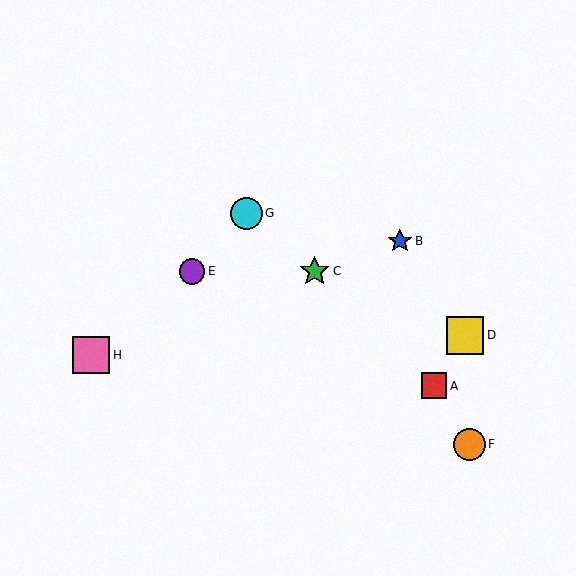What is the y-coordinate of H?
Object H is at y≈355.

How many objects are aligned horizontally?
2 objects (C, E) are aligned horizontally.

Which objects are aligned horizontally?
Objects C, E are aligned horizontally.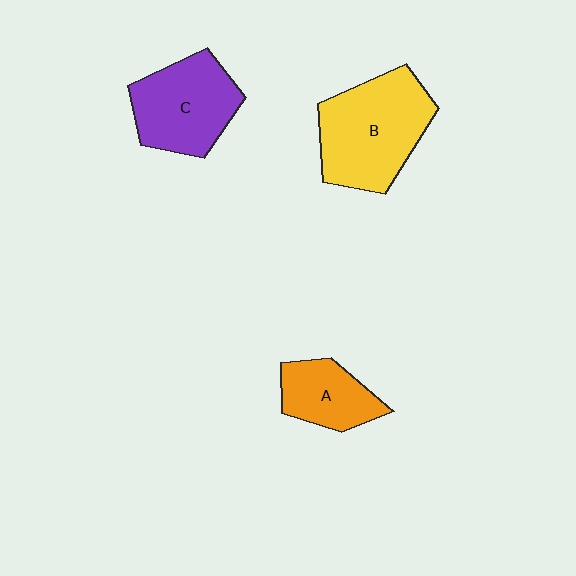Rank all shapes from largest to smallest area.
From largest to smallest: B (yellow), C (purple), A (orange).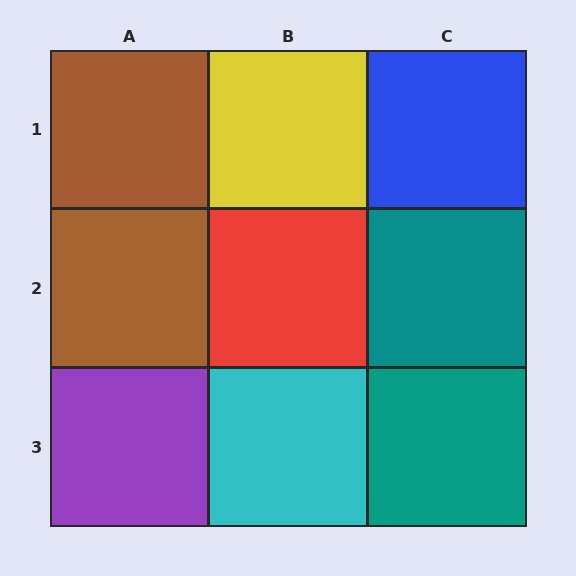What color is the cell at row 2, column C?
Teal.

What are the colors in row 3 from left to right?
Purple, cyan, teal.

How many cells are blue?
1 cell is blue.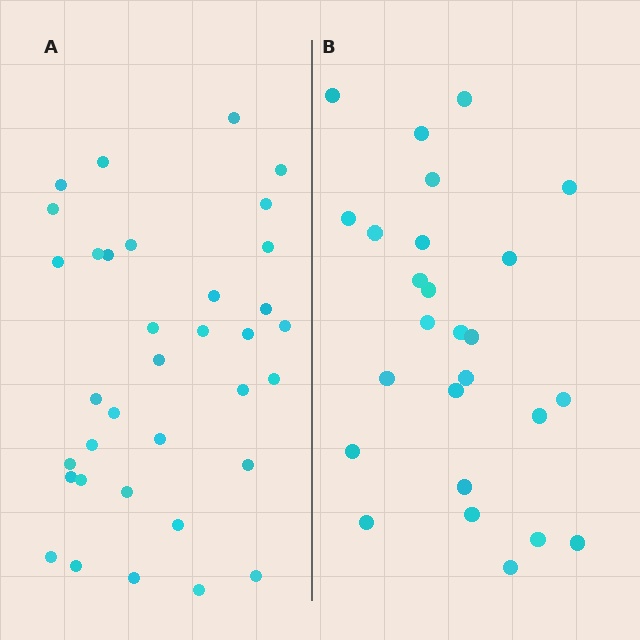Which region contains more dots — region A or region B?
Region A (the left region) has more dots.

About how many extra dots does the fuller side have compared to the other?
Region A has roughly 8 or so more dots than region B.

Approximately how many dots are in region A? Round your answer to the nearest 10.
About 40 dots. (The exact count is 35, which rounds to 40.)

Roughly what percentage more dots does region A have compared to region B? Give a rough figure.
About 35% more.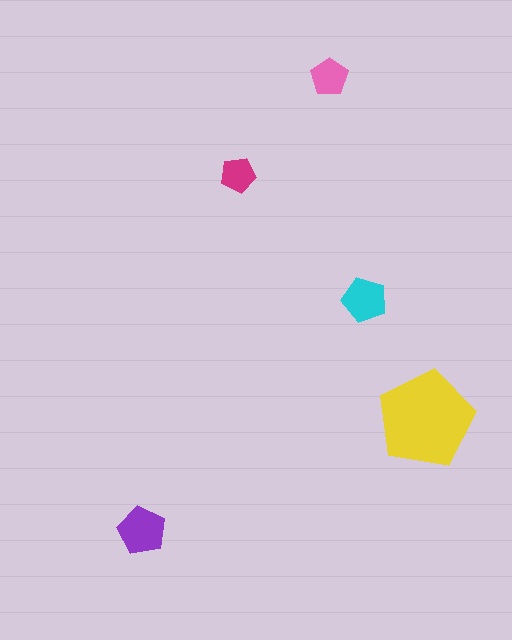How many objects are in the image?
There are 5 objects in the image.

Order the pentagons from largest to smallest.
the yellow one, the purple one, the cyan one, the pink one, the magenta one.